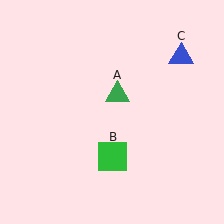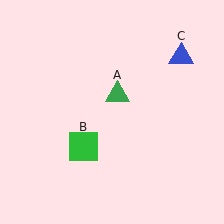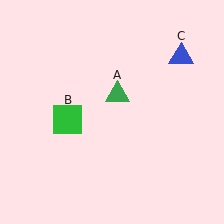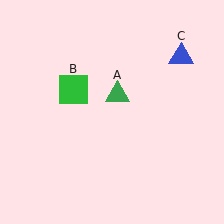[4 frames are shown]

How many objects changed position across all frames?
1 object changed position: green square (object B).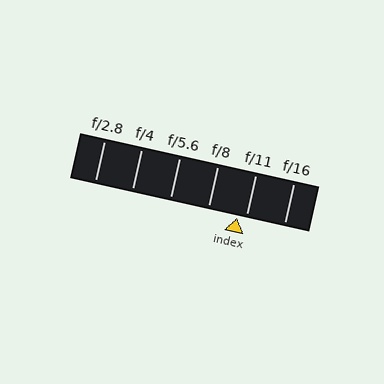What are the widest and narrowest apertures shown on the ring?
The widest aperture shown is f/2.8 and the narrowest is f/16.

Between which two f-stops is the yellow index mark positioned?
The index mark is between f/8 and f/11.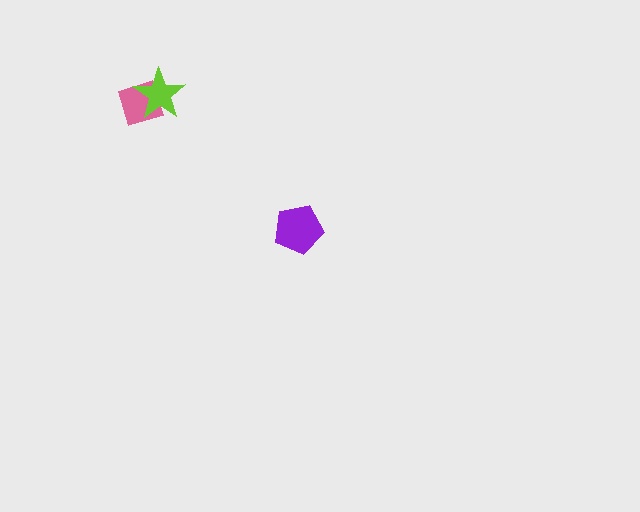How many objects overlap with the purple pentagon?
0 objects overlap with the purple pentagon.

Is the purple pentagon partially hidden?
No, no other shape covers it.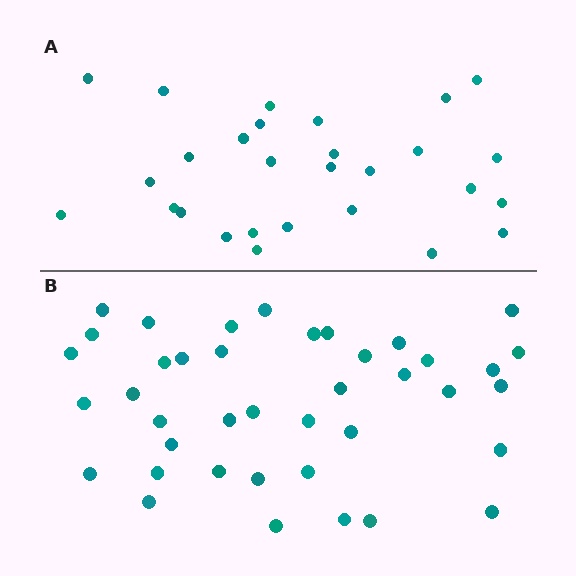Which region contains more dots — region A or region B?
Region B (the bottom region) has more dots.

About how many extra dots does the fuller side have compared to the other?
Region B has roughly 12 or so more dots than region A.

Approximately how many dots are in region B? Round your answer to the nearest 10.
About 40 dots.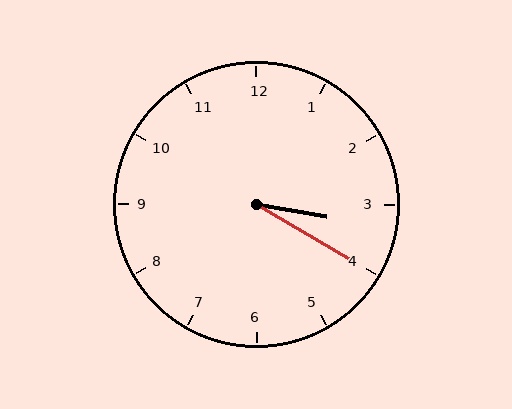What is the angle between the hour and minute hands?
Approximately 20 degrees.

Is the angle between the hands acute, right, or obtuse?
It is acute.